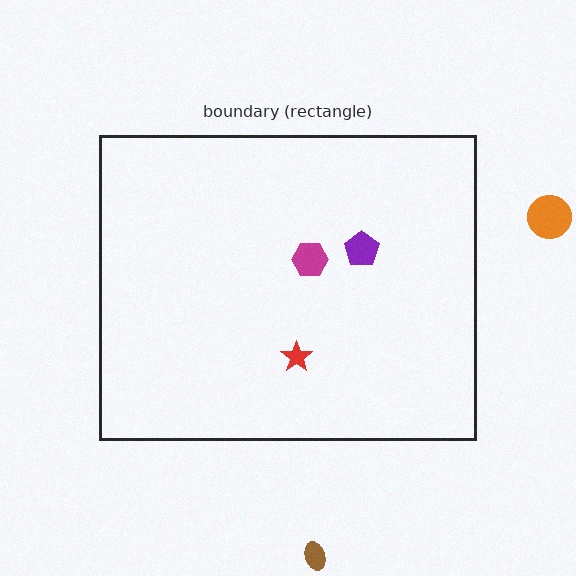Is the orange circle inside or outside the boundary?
Outside.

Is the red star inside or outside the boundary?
Inside.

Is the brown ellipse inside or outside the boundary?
Outside.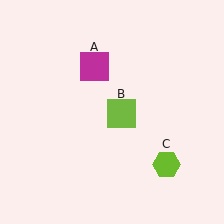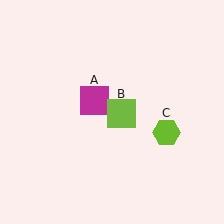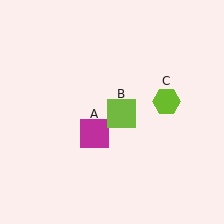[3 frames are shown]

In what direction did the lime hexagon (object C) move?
The lime hexagon (object C) moved up.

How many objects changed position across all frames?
2 objects changed position: magenta square (object A), lime hexagon (object C).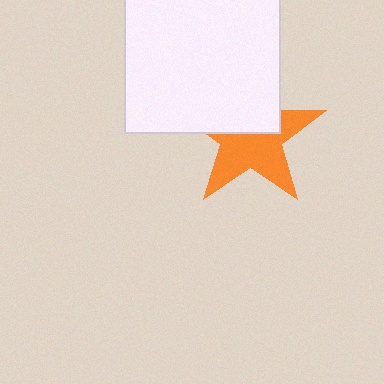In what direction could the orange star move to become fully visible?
The orange star could move down. That would shift it out from behind the white square entirely.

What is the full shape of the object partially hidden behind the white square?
The partially hidden object is an orange star.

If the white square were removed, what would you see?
You would see the complete orange star.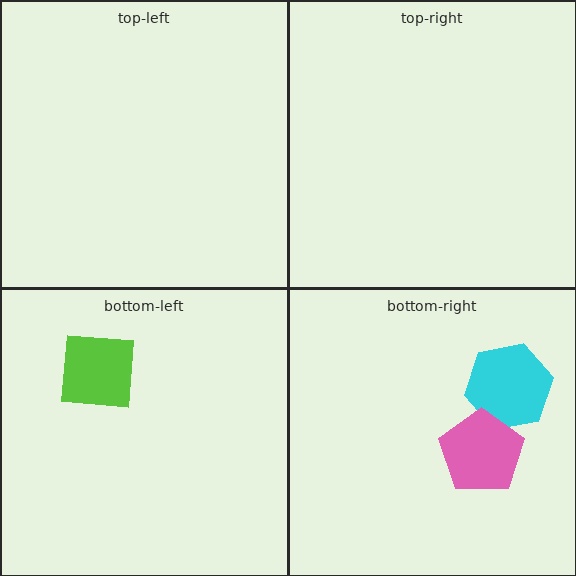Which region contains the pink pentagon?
The bottom-right region.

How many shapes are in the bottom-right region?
2.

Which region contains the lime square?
The bottom-left region.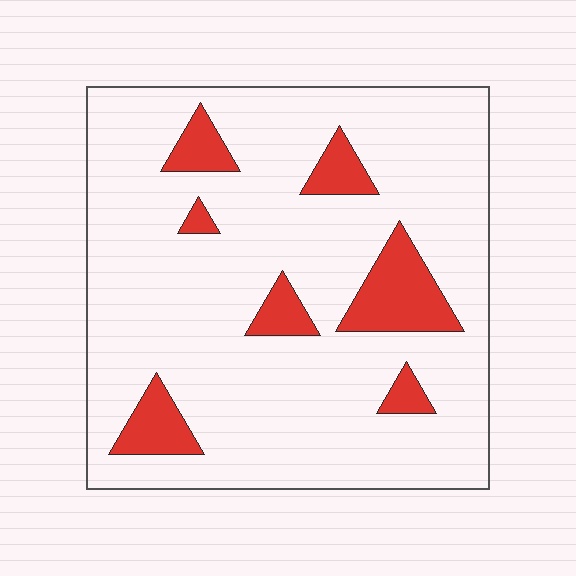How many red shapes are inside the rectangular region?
7.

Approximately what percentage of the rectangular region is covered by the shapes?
Approximately 15%.